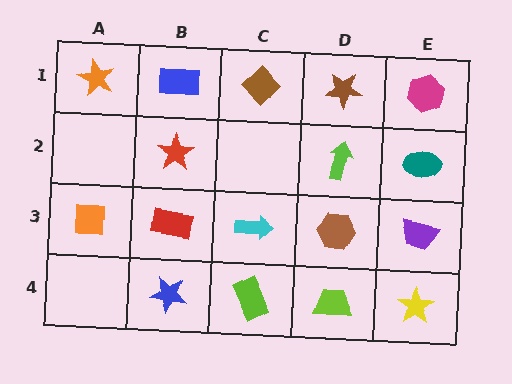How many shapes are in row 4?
4 shapes.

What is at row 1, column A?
An orange star.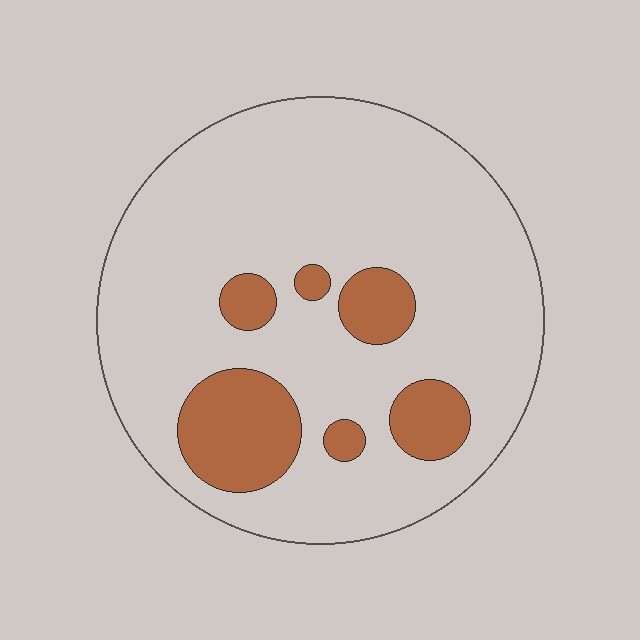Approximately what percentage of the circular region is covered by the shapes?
Approximately 15%.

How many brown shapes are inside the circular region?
6.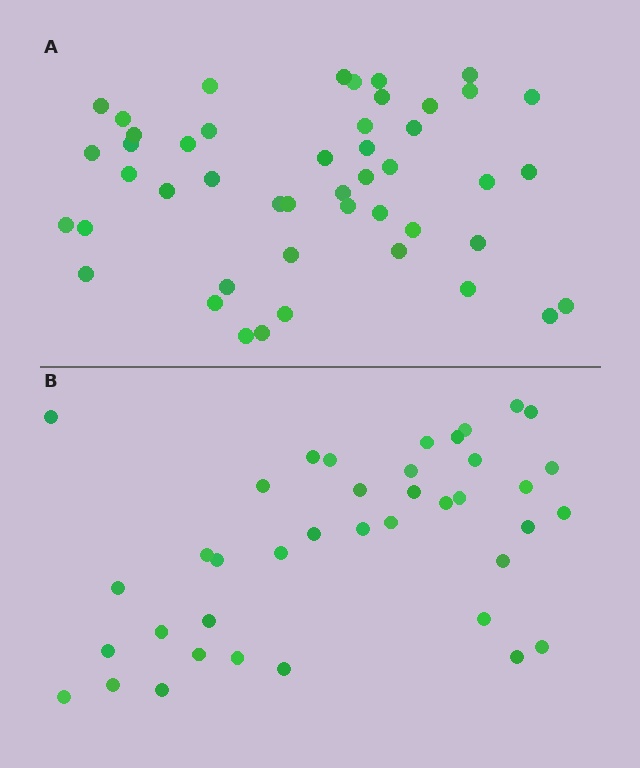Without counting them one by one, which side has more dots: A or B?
Region A (the top region) has more dots.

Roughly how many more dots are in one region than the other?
Region A has roughly 8 or so more dots than region B.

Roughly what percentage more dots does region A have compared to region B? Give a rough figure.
About 20% more.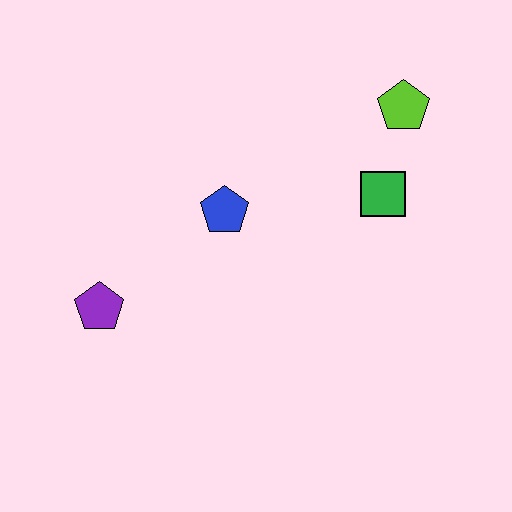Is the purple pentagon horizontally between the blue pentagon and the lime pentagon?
No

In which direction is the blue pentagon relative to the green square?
The blue pentagon is to the left of the green square.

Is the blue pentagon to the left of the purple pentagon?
No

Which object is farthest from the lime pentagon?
The purple pentagon is farthest from the lime pentagon.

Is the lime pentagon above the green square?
Yes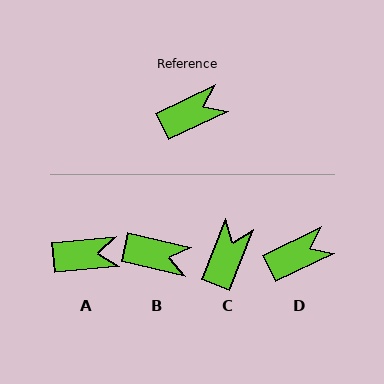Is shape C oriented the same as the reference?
No, it is off by about 43 degrees.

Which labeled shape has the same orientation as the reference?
D.